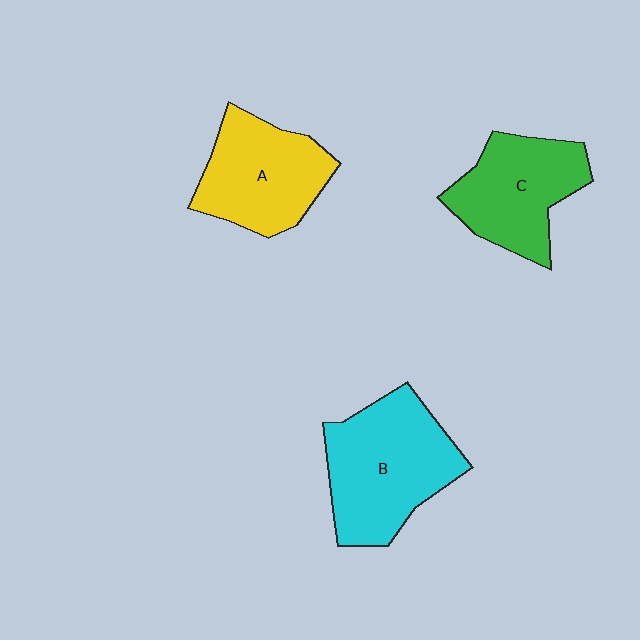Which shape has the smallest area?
Shape C (green).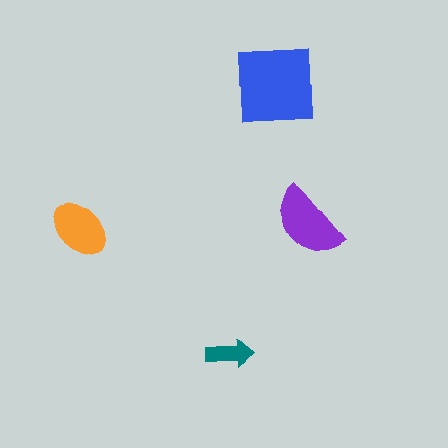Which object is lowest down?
The teal arrow is bottommost.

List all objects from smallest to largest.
The teal arrow, the orange ellipse, the purple semicircle, the blue square.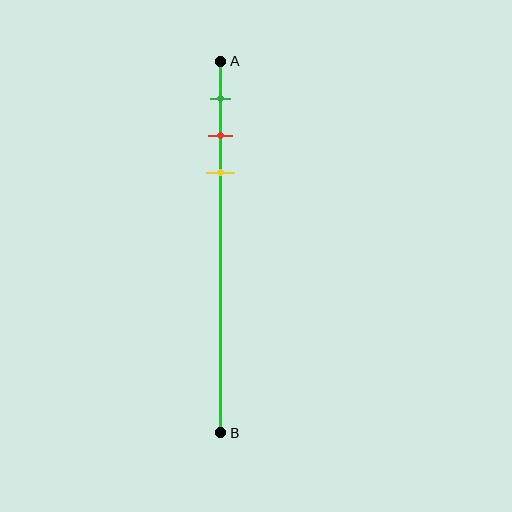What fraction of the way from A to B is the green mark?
The green mark is approximately 10% (0.1) of the way from A to B.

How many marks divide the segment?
There are 3 marks dividing the segment.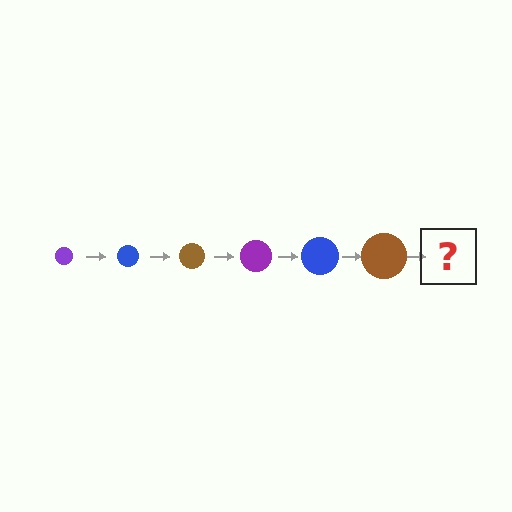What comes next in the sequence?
The next element should be a purple circle, larger than the previous one.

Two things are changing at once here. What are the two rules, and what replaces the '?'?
The two rules are that the circle grows larger each step and the color cycles through purple, blue, and brown. The '?' should be a purple circle, larger than the previous one.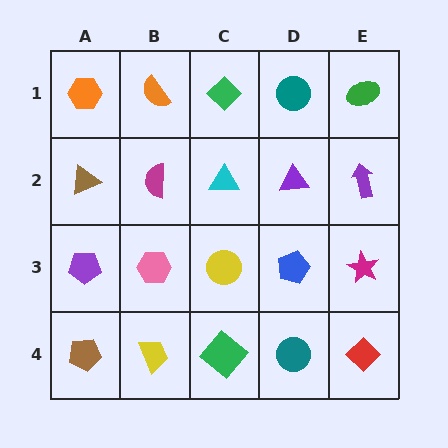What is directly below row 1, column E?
A purple arrow.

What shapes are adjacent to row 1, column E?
A purple arrow (row 2, column E), a teal circle (row 1, column D).